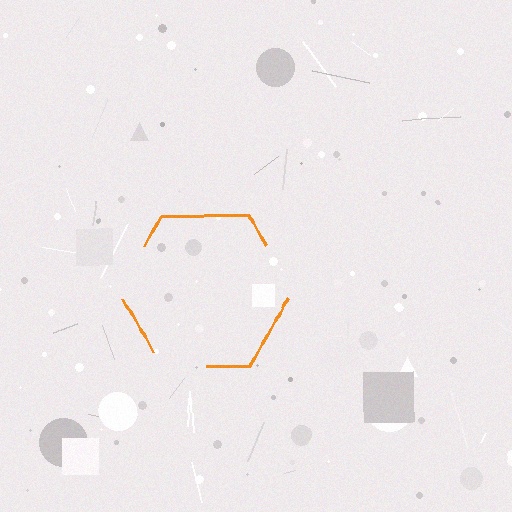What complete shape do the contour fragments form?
The contour fragments form a hexagon.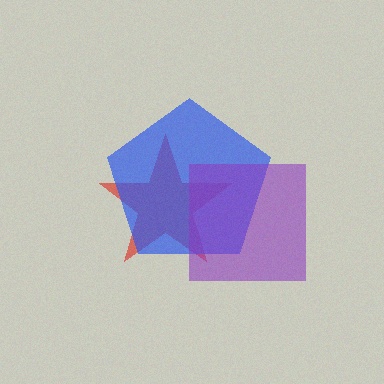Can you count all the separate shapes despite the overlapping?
Yes, there are 3 separate shapes.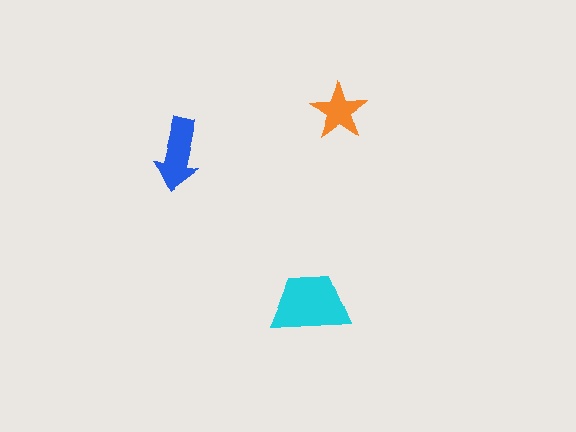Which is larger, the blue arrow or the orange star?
The blue arrow.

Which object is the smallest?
The orange star.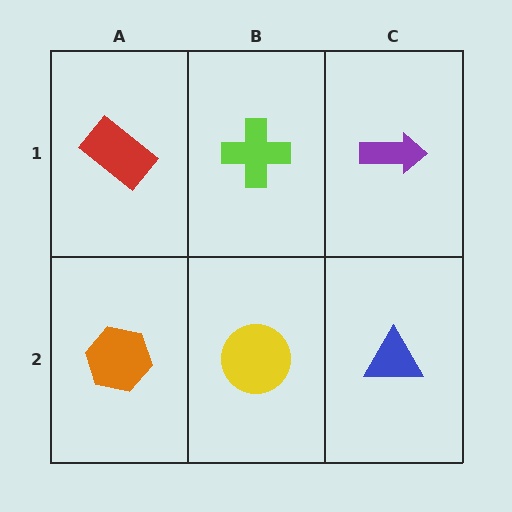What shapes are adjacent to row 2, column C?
A purple arrow (row 1, column C), a yellow circle (row 2, column B).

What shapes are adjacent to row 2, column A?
A red rectangle (row 1, column A), a yellow circle (row 2, column B).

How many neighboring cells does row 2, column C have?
2.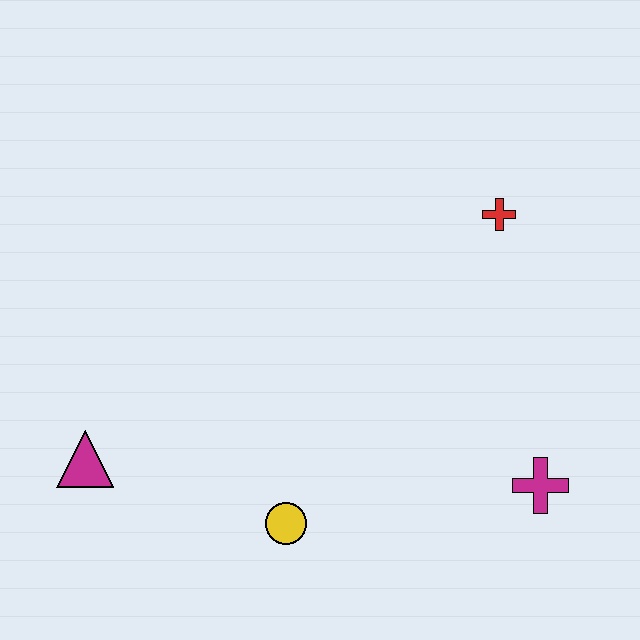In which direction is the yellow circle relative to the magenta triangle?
The yellow circle is to the right of the magenta triangle.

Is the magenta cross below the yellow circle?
No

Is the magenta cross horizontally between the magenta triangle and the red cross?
No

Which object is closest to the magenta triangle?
The yellow circle is closest to the magenta triangle.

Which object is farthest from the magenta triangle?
The red cross is farthest from the magenta triangle.